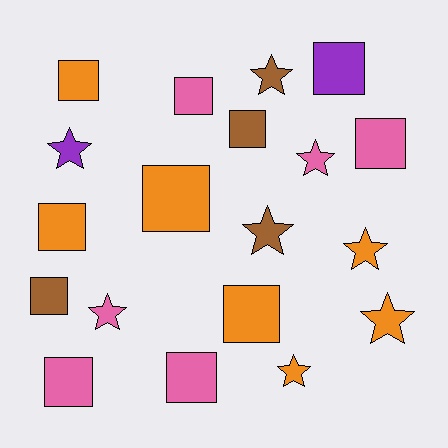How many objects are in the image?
There are 19 objects.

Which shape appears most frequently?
Square, with 11 objects.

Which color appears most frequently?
Orange, with 7 objects.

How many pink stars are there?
There are 2 pink stars.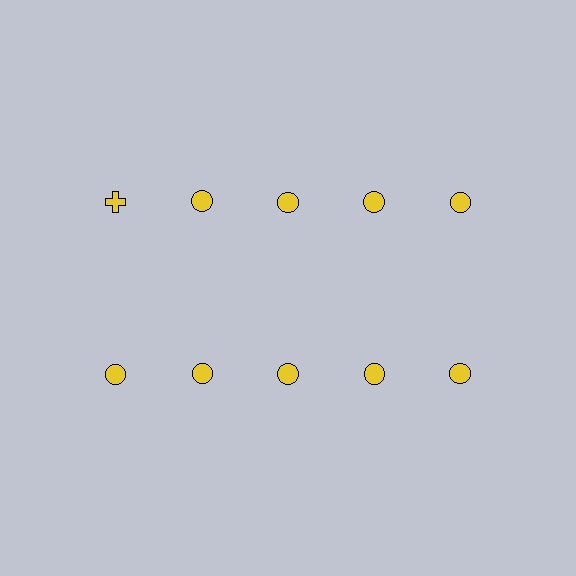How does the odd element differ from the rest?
It has a different shape: cross instead of circle.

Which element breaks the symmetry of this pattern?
The yellow cross in the top row, leftmost column breaks the symmetry. All other shapes are yellow circles.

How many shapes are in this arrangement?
There are 10 shapes arranged in a grid pattern.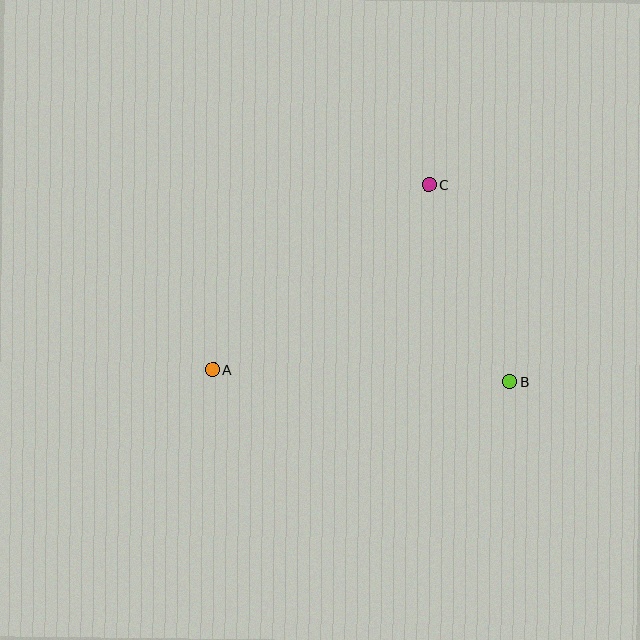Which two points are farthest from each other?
Points A and B are farthest from each other.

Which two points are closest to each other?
Points B and C are closest to each other.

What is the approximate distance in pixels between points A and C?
The distance between A and C is approximately 284 pixels.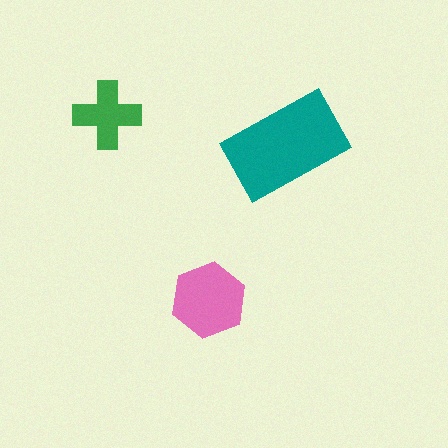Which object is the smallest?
The green cross.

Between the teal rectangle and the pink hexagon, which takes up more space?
The teal rectangle.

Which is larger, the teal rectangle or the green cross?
The teal rectangle.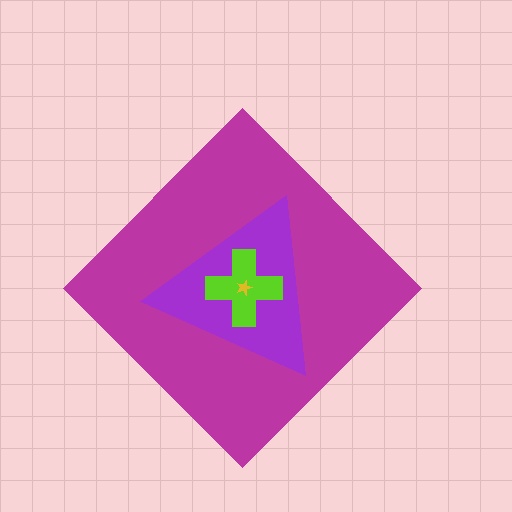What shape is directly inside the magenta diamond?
The purple triangle.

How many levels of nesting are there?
4.